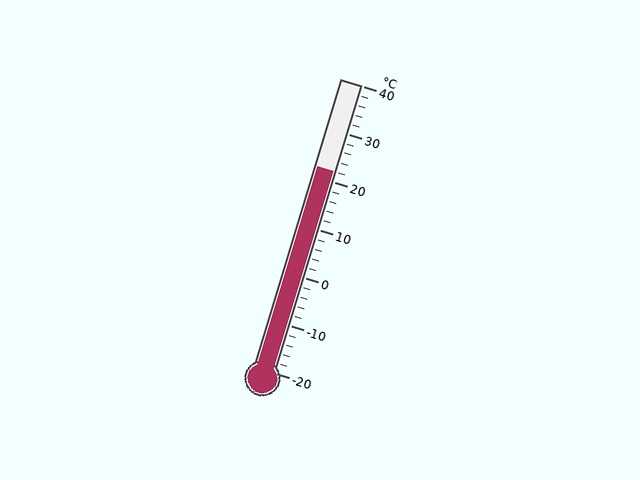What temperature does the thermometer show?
The thermometer shows approximately 22°C.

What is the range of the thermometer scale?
The thermometer scale ranges from -20°C to 40°C.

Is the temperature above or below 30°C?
The temperature is below 30°C.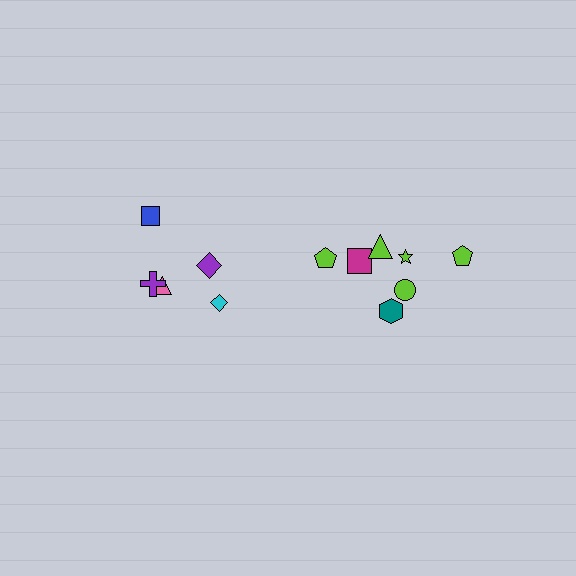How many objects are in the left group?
There are 5 objects.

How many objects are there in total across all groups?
There are 12 objects.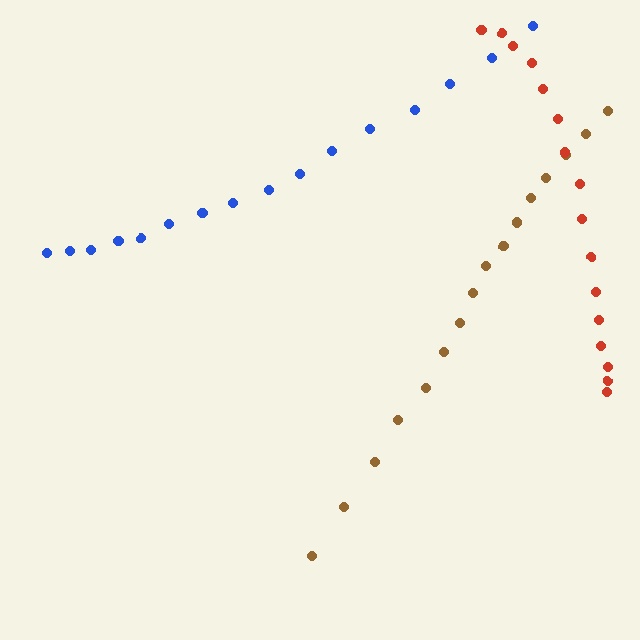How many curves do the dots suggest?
There are 3 distinct paths.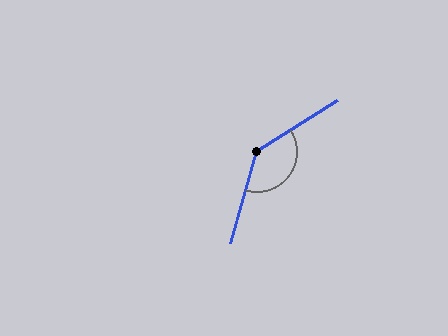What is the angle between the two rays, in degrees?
Approximately 139 degrees.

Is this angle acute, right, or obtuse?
It is obtuse.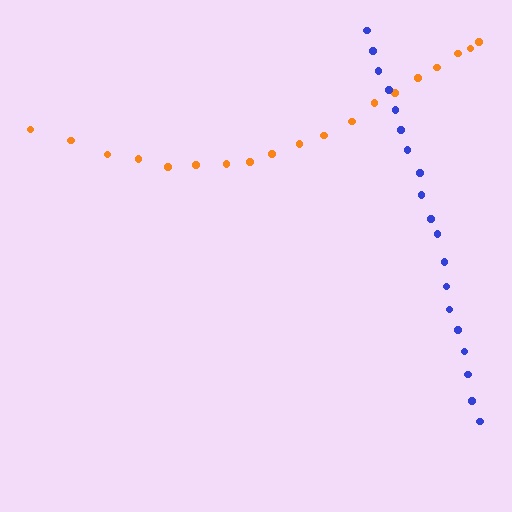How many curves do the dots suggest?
There are 2 distinct paths.